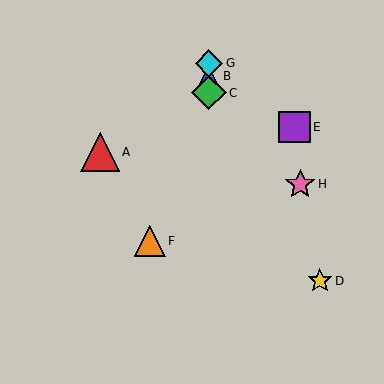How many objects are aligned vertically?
3 objects (B, C, G) are aligned vertically.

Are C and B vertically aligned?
Yes, both are at x≈209.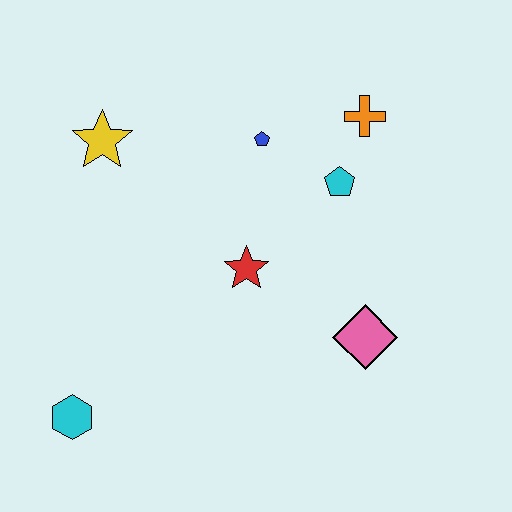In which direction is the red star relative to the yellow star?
The red star is to the right of the yellow star.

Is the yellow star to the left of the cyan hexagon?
No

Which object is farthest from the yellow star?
The pink diamond is farthest from the yellow star.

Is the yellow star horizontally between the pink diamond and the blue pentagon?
No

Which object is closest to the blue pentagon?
The cyan pentagon is closest to the blue pentagon.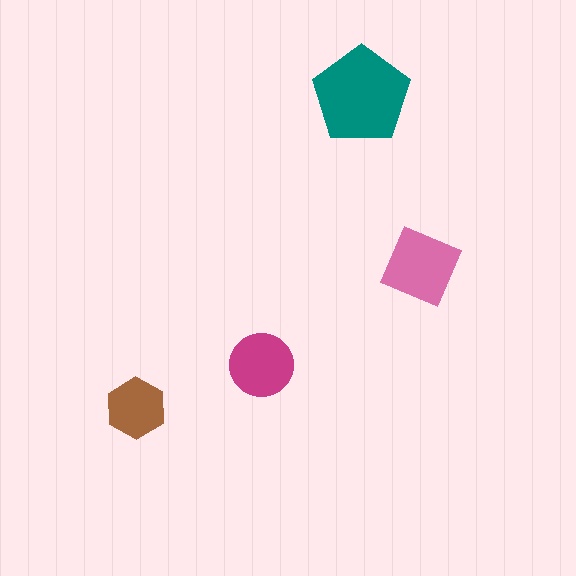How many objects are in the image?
There are 4 objects in the image.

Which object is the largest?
The teal pentagon.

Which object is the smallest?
The brown hexagon.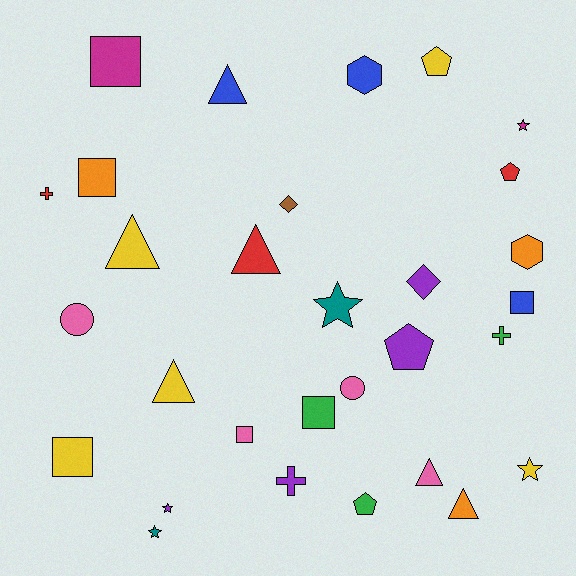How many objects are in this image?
There are 30 objects.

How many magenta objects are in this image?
There are 2 magenta objects.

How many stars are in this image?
There are 5 stars.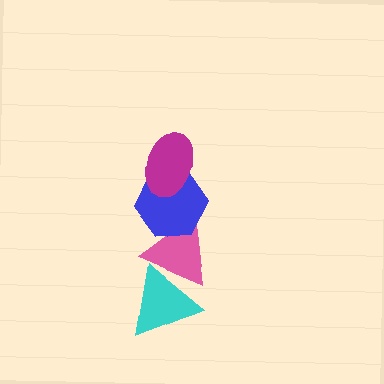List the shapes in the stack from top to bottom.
From top to bottom: the magenta ellipse, the blue hexagon, the pink triangle, the cyan triangle.